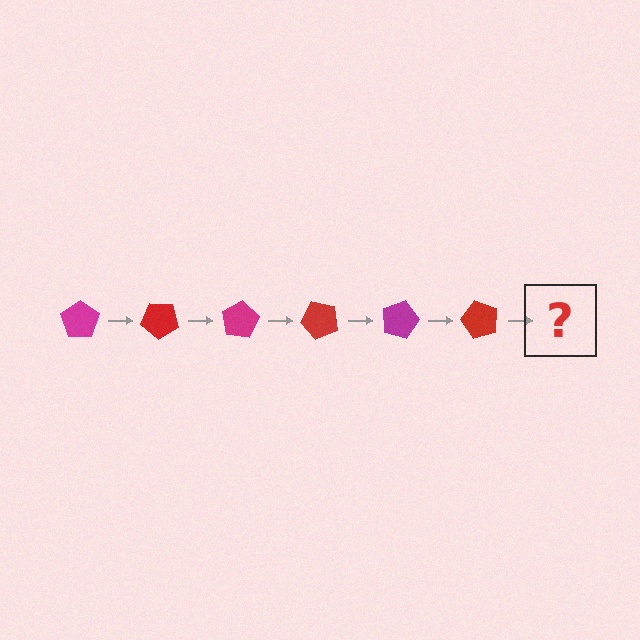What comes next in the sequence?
The next element should be a magenta pentagon, rotated 240 degrees from the start.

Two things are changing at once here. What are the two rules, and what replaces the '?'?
The two rules are that it rotates 40 degrees each step and the color cycles through magenta and red. The '?' should be a magenta pentagon, rotated 240 degrees from the start.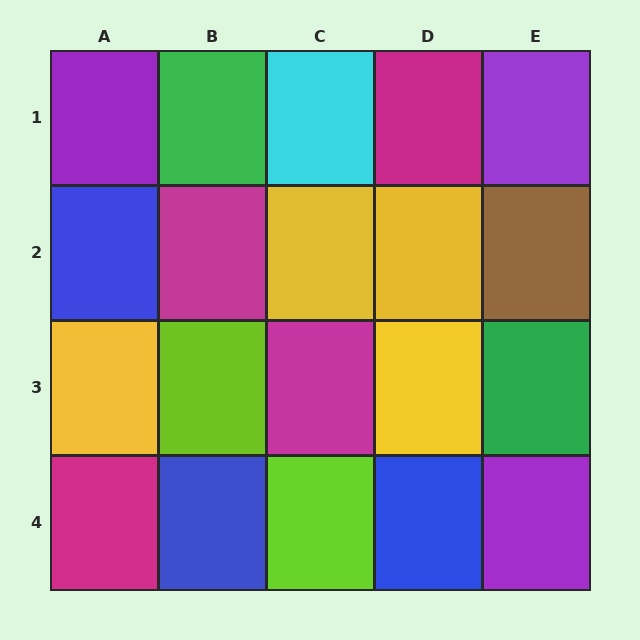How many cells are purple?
3 cells are purple.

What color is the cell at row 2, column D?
Yellow.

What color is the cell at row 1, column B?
Green.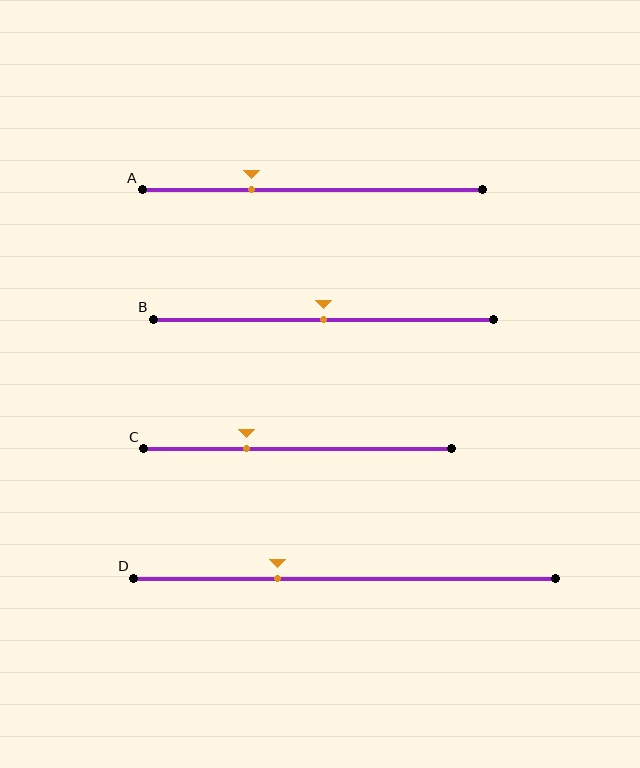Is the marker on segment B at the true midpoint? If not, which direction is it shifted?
Yes, the marker on segment B is at the true midpoint.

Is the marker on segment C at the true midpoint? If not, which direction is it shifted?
No, the marker on segment C is shifted to the left by about 17% of the segment length.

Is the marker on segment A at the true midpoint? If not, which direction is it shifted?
No, the marker on segment A is shifted to the left by about 18% of the segment length.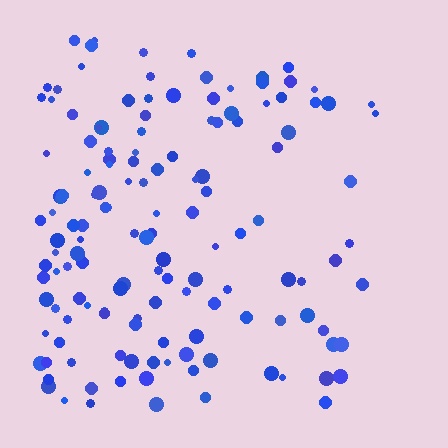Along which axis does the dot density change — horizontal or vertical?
Horizontal.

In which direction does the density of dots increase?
From right to left, with the left side densest.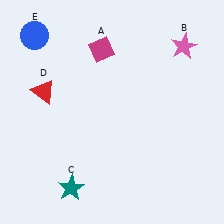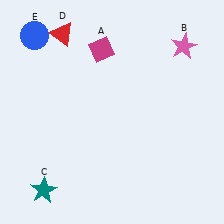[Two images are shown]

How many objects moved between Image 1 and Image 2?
2 objects moved between the two images.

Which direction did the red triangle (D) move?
The red triangle (D) moved up.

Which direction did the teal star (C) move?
The teal star (C) moved left.